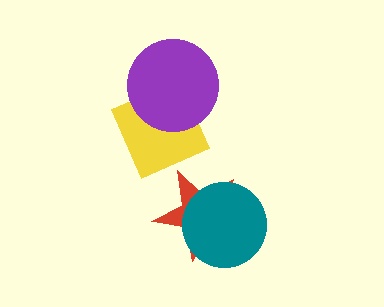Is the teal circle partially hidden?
No, no other shape covers it.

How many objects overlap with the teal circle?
1 object overlaps with the teal circle.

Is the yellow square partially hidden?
Yes, it is partially covered by another shape.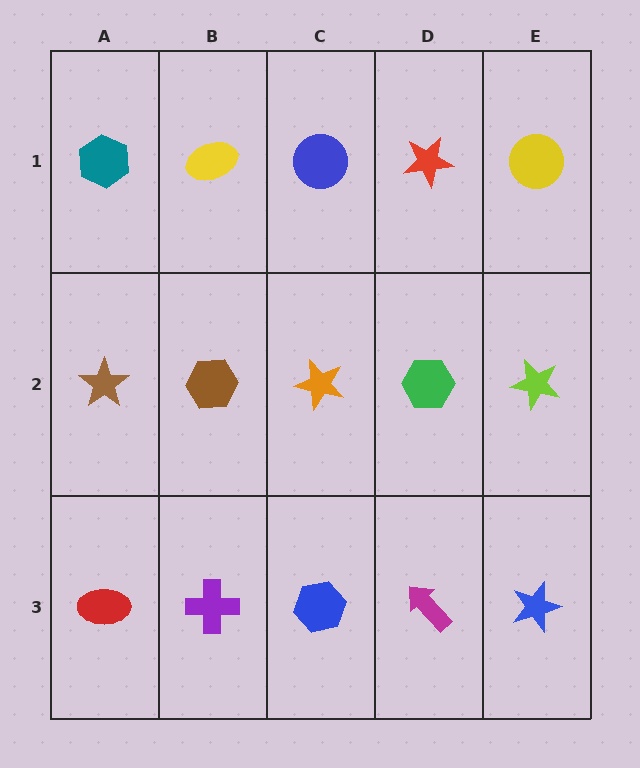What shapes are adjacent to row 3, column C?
An orange star (row 2, column C), a purple cross (row 3, column B), a magenta arrow (row 3, column D).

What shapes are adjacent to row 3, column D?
A green hexagon (row 2, column D), a blue hexagon (row 3, column C), a blue star (row 3, column E).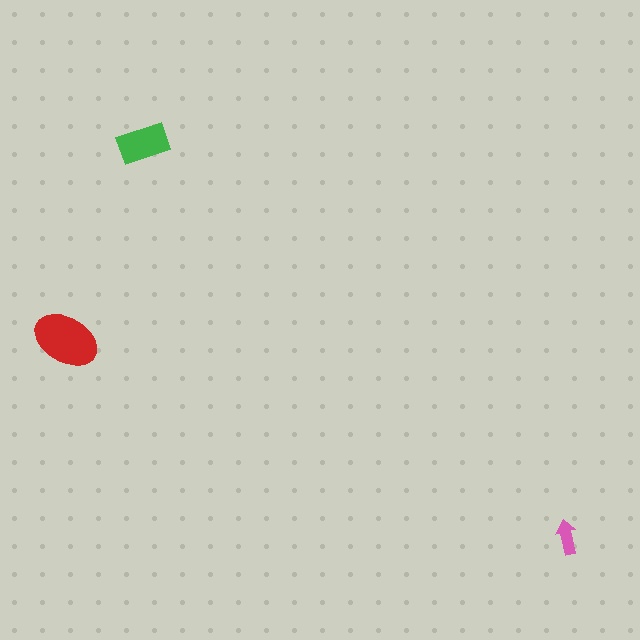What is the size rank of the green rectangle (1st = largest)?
2nd.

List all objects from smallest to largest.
The pink arrow, the green rectangle, the red ellipse.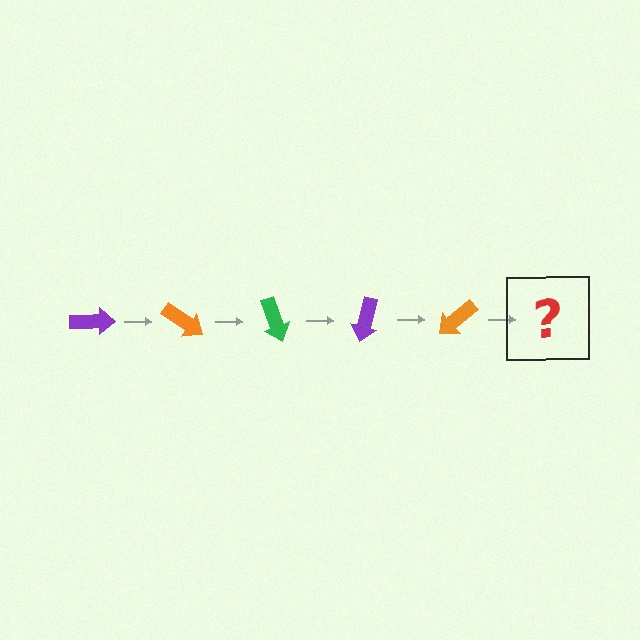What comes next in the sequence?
The next element should be a green arrow, rotated 175 degrees from the start.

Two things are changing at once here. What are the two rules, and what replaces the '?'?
The two rules are that it rotates 35 degrees each step and the color cycles through purple, orange, and green. The '?' should be a green arrow, rotated 175 degrees from the start.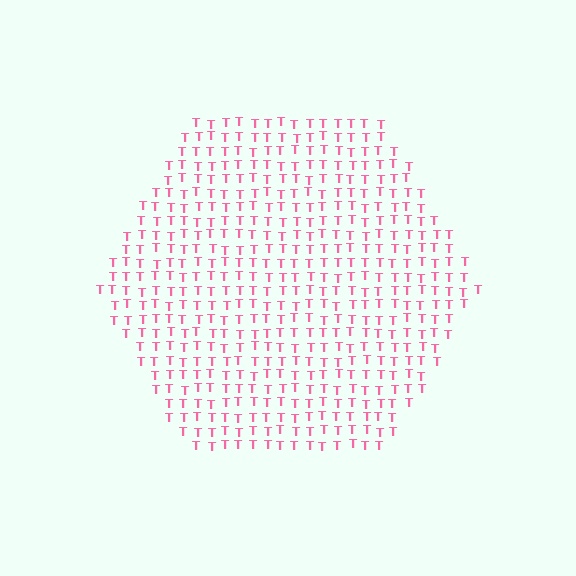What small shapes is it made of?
It is made of small letter T's.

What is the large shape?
The large shape is a hexagon.